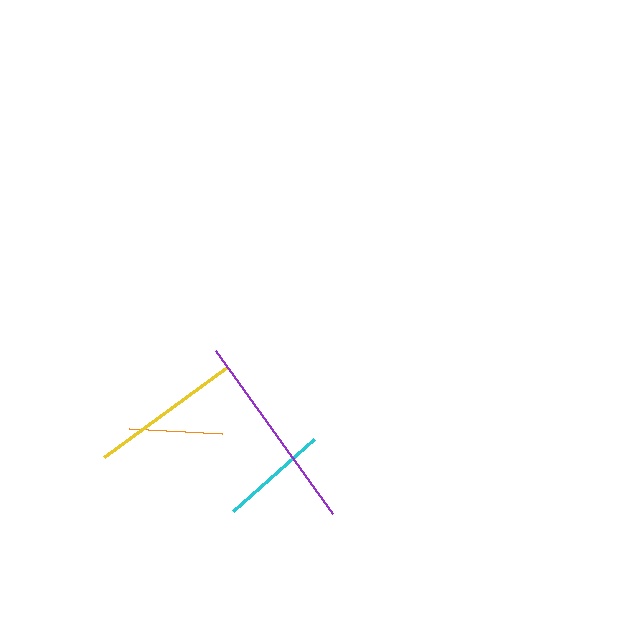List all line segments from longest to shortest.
From longest to shortest: purple, yellow, cyan, orange.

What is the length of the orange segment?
The orange segment is approximately 92 pixels long.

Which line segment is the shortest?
The orange line is the shortest at approximately 92 pixels.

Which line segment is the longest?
The purple line is the longest at approximately 200 pixels.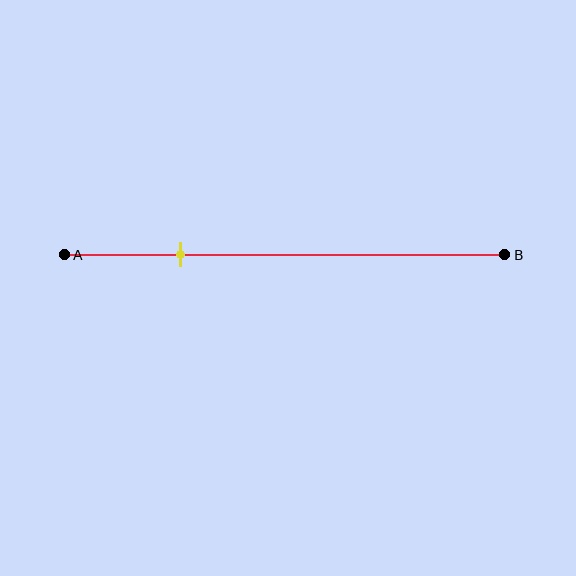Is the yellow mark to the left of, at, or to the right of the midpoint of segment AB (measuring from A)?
The yellow mark is to the left of the midpoint of segment AB.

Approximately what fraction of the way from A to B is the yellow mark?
The yellow mark is approximately 25% of the way from A to B.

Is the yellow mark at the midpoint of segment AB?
No, the mark is at about 25% from A, not at the 50% midpoint.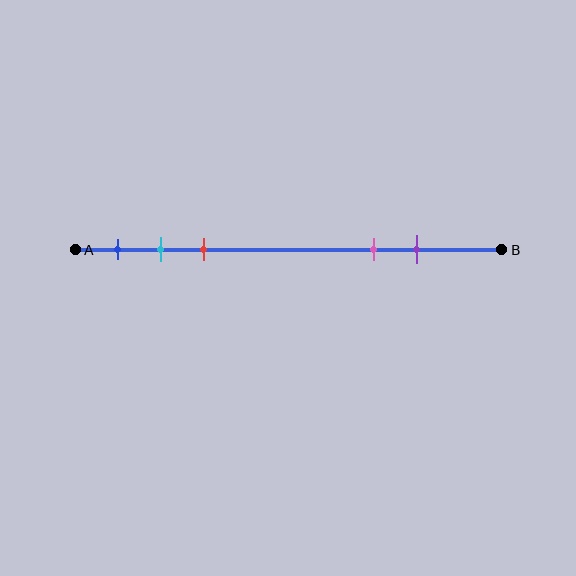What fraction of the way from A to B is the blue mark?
The blue mark is approximately 10% (0.1) of the way from A to B.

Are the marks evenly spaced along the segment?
No, the marks are not evenly spaced.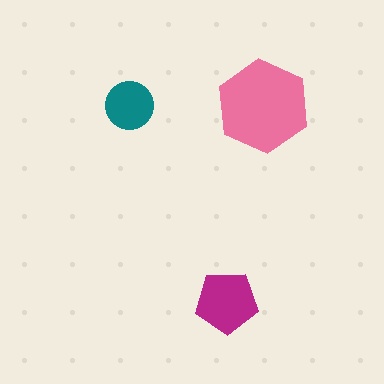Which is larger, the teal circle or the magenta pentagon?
The magenta pentagon.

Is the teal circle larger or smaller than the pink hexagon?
Smaller.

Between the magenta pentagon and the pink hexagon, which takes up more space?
The pink hexagon.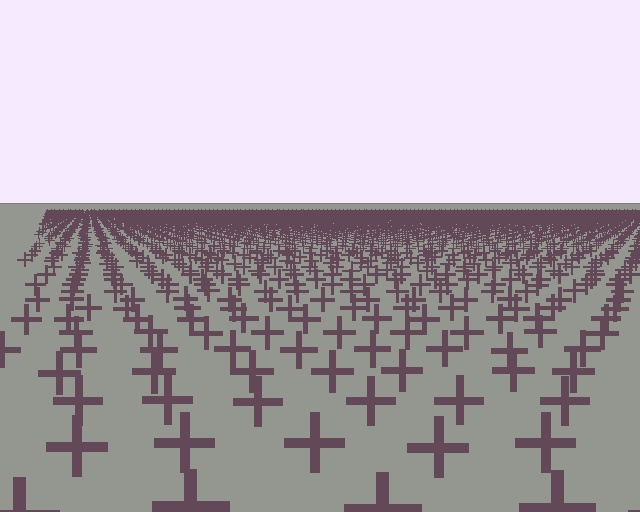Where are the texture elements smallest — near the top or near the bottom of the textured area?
Near the top.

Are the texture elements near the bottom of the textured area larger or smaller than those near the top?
Larger. Near the bottom, elements are closer to the viewer and appear at a bigger on-screen size.